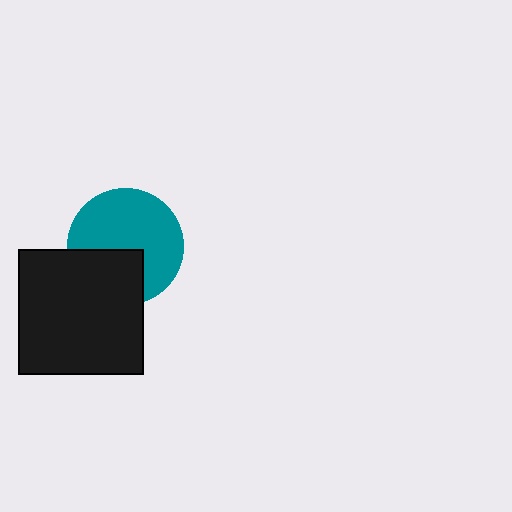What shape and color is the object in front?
The object in front is a black square.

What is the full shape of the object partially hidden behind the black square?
The partially hidden object is a teal circle.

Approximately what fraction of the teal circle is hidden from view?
Roughly 33% of the teal circle is hidden behind the black square.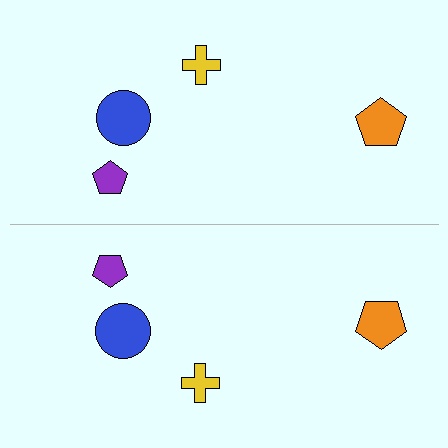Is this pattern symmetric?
Yes, this pattern has bilateral (reflection) symmetry.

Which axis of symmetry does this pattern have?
The pattern has a horizontal axis of symmetry running through the center of the image.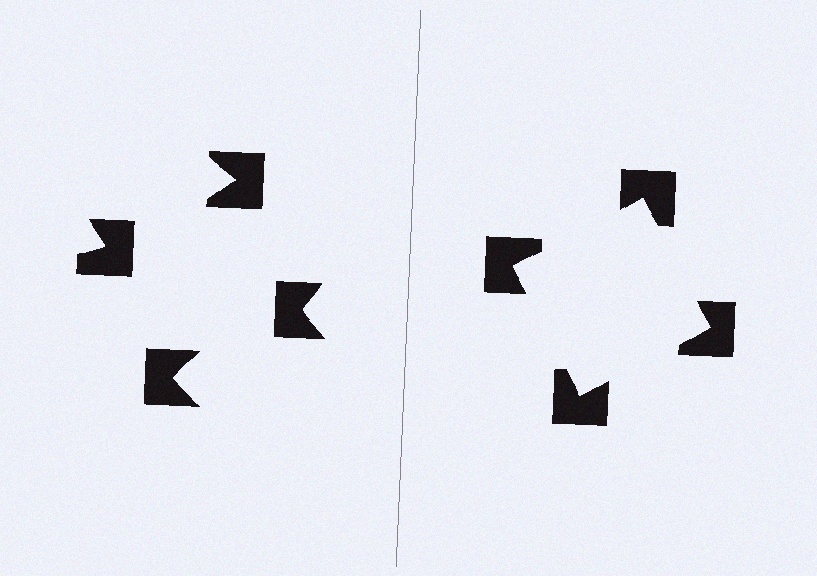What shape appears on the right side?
An illusory square.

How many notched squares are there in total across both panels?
8 — 4 on each side.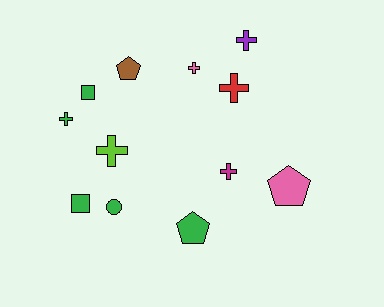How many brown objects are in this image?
There is 1 brown object.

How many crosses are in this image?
There are 6 crosses.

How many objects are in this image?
There are 12 objects.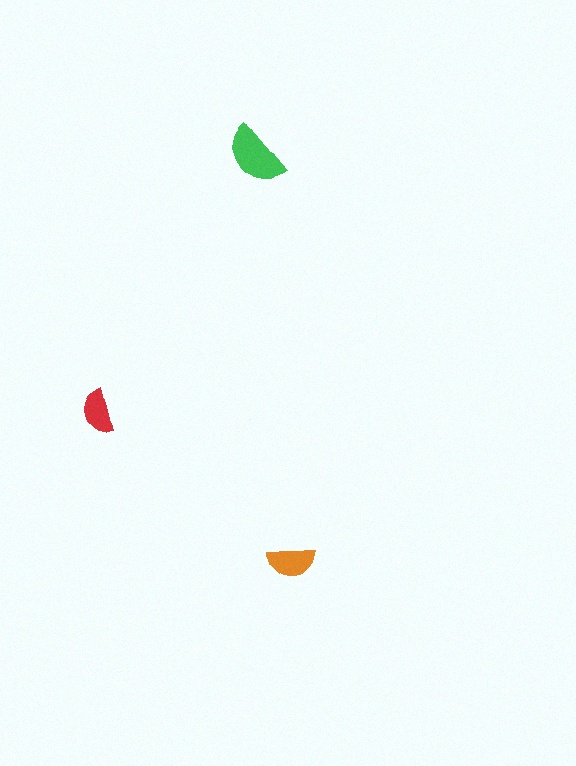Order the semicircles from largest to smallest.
the green one, the orange one, the red one.